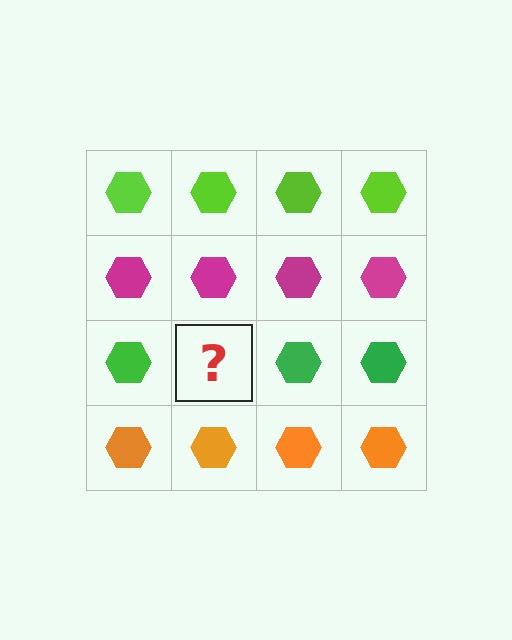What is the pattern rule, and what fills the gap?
The rule is that each row has a consistent color. The gap should be filled with a green hexagon.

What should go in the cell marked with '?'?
The missing cell should contain a green hexagon.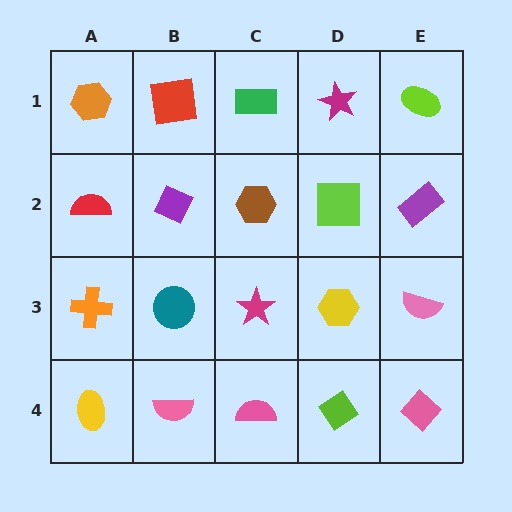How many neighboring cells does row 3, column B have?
4.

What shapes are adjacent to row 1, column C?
A brown hexagon (row 2, column C), a red square (row 1, column B), a magenta star (row 1, column D).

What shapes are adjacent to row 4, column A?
An orange cross (row 3, column A), a pink semicircle (row 4, column B).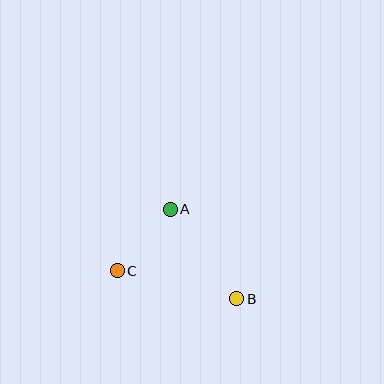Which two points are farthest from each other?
Points B and C are farthest from each other.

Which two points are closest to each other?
Points A and C are closest to each other.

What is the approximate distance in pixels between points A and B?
The distance between A and B is approximately 112 pixels.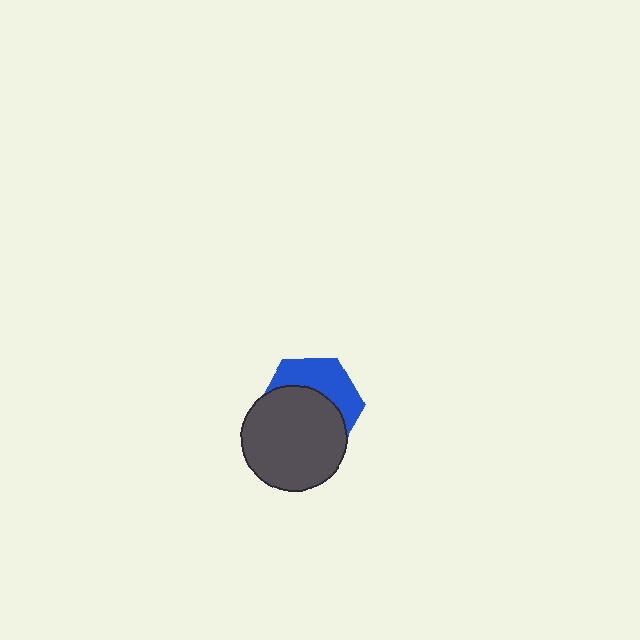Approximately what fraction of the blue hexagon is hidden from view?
Roughly 60% of the blue hexagon is hidden behind the dark gray circle.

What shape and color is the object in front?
The object in front is a dark gray circle.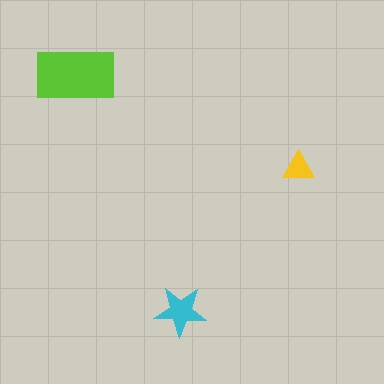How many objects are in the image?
There are 3 objects in the image.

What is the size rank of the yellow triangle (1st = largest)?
3rd.